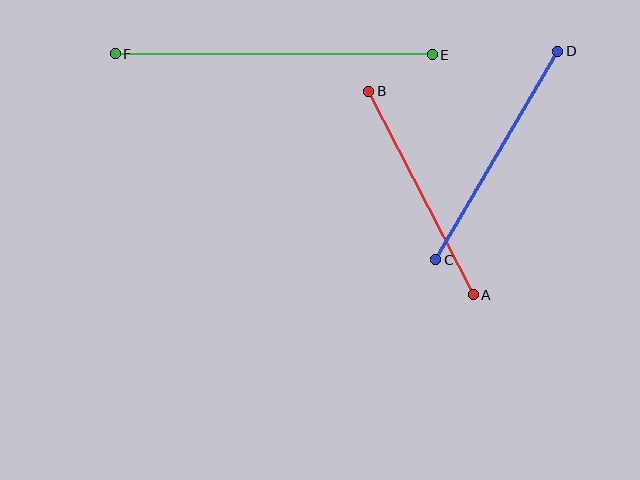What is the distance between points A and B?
The distance is approximately 229 pixels.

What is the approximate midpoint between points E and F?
The midpoint is at approximately (274, 54) pixels.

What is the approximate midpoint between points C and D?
The midpoint is at approximately (497, 156) pixels.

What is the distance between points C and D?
The distance is approximately 241 pixels.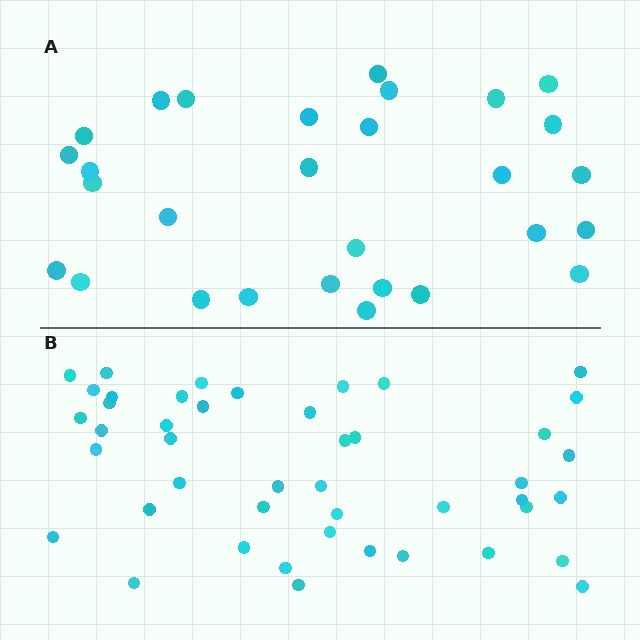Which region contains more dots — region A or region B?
Region B (the bottom region) has more dots.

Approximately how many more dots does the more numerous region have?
Region B has approximately 15 more dots than region A.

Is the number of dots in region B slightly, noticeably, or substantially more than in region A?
Region B has substantially more. The ratio is roughly 1.6 to 1.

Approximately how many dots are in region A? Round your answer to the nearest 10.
About 30 dots. (The exact count is 29, which rounds to 30.)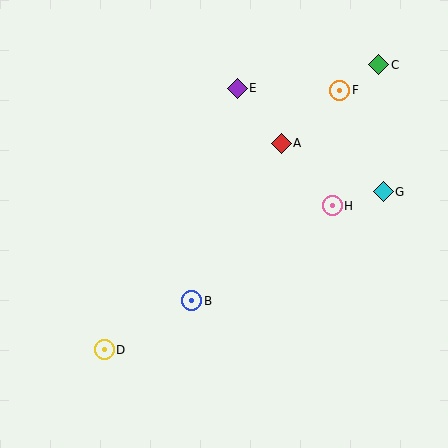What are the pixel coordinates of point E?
Point E is at (237, 88).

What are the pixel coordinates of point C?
Point C is at (379, 65).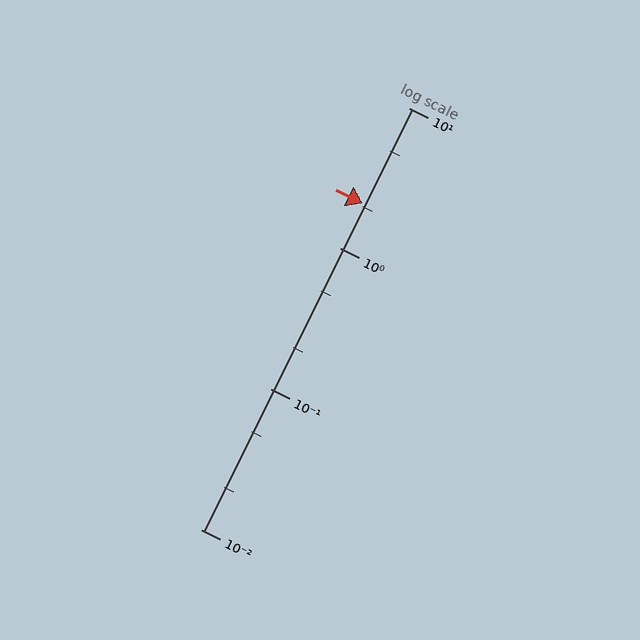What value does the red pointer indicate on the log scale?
The pointer indicates approximately 2.1.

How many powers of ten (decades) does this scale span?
The scale spans 3 decades, from 0.01 to 10.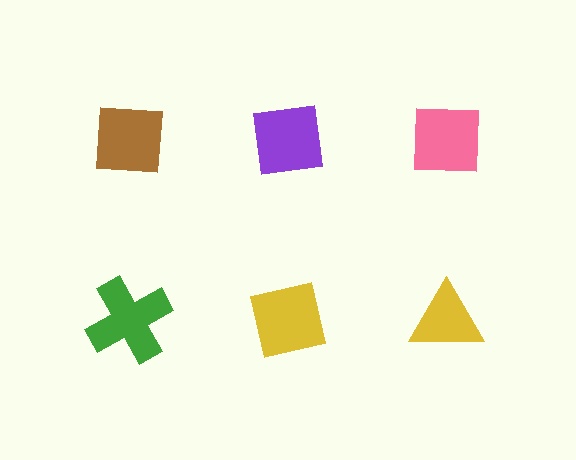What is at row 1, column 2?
A purple square.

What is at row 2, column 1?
A green cross.